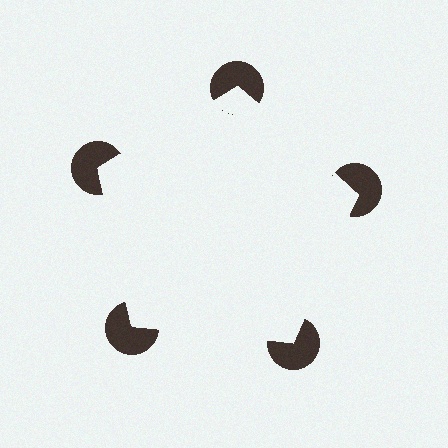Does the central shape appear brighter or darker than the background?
It typically appears slightly brighter than the background, even though no actual brightness change is drawn.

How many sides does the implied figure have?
5 sides.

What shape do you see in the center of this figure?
An illusory pentagon — its edges are inferred from the aligned wedge cuts in the pac-man discs, not physically drawn.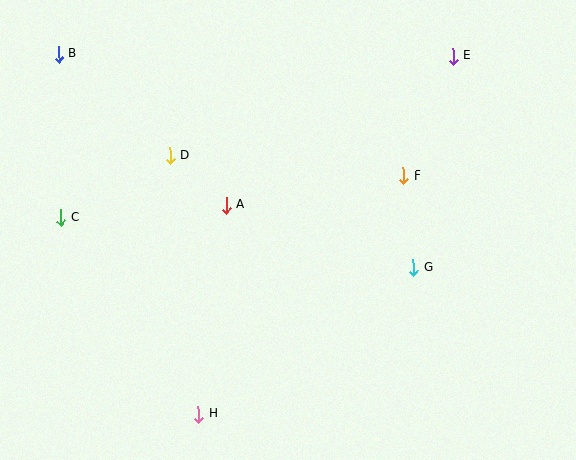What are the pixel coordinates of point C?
Point C is at (61, 217).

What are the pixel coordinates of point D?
Point D is at (170, 156).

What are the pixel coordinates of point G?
Point G is at (414, 268).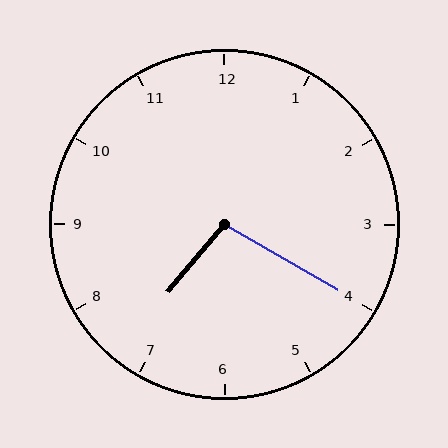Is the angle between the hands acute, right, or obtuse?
It is obtuse.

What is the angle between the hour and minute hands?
Approximately 100 degrees.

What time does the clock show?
7:20.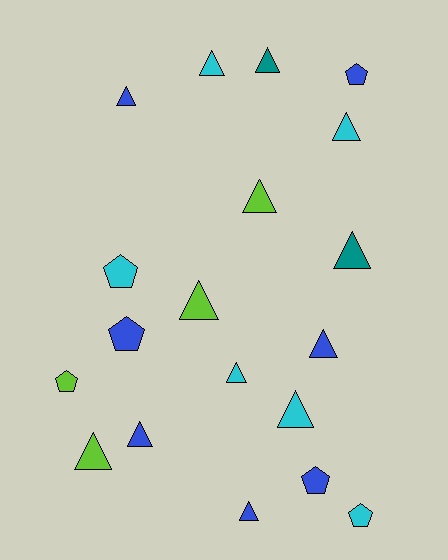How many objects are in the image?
There are 19 objects.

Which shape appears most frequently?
Triangle, with 13 objects.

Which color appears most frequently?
Blue, with 7 objects.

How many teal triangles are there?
There are 2 teal triangles.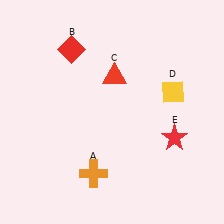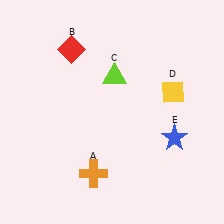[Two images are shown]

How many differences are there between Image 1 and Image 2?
There are 2 differences between the two images.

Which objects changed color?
C changed from red to lime. E changed from red to blue.